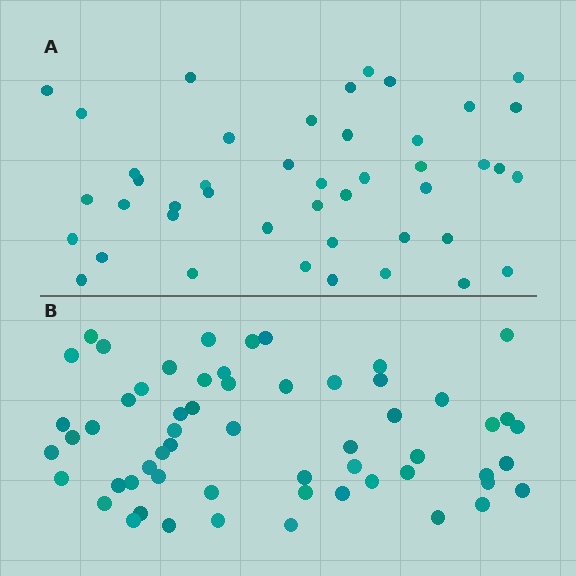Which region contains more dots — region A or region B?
Region B (the bottom region) has more dots.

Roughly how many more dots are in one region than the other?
Region B has approximately 15 more dots than region A.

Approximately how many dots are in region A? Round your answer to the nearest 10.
About 40 dots. (The exact count is 44, which rounds to 40.)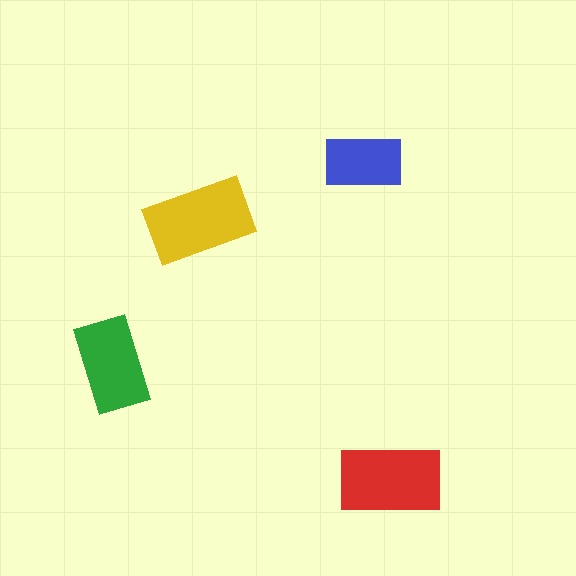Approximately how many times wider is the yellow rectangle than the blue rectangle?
About 1.5 times wider.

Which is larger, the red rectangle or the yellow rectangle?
The yellow one.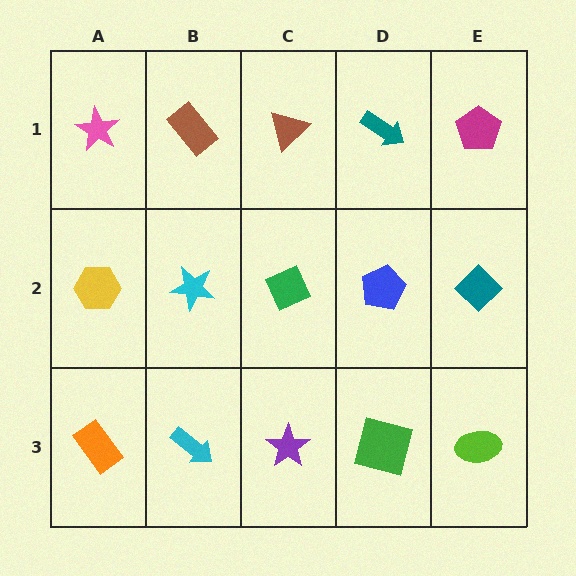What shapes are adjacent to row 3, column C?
A green diamond (row 2, column C), a cyan arrow (row 3, column B), a green square (row 3, column D).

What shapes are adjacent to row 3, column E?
A teal diamond (row 2, column E), a green square (row 3, column D).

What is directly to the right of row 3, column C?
A green square.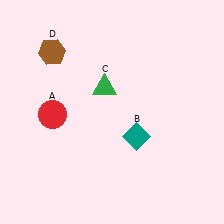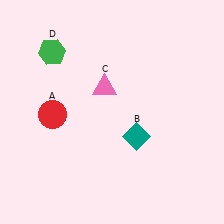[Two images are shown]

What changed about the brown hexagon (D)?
In Image 1, D is brown. In Image 2, it changed to green.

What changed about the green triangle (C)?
In Image 1, C is green. In Image 2, it changed to pink.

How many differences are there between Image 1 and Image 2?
There are 2 differences between the two images.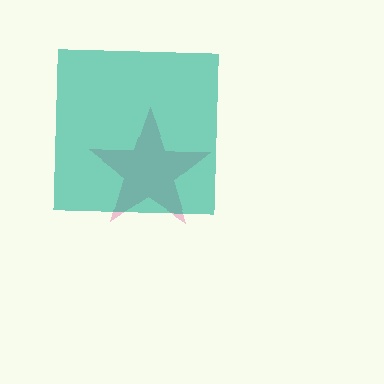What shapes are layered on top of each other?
The layered shapes are: a pink star, a teal square.